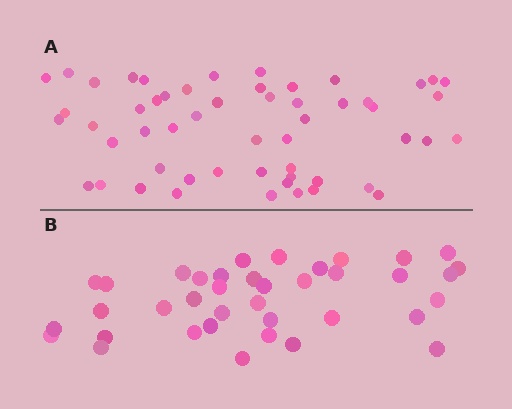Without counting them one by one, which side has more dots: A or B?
Region A (the top region) has more dots.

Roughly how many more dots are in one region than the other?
Region A has approximately 15 more dots than region B.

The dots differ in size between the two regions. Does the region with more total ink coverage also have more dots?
No. Region B has more total ink coverage because its dots are larger, but region A actually contains more individual dots. Total area can be misleading — the number of items is what matters here.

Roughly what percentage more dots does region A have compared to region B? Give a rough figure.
About 40% more.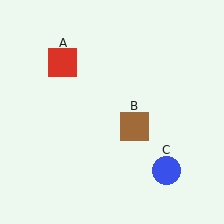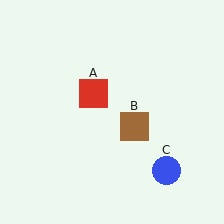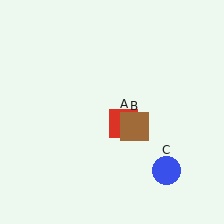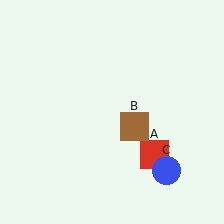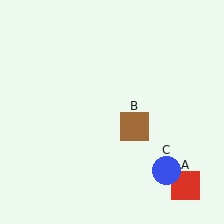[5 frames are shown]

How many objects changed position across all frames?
1 object changed position: red square (object A).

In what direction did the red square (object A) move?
The red square (object A) moved down and to the right.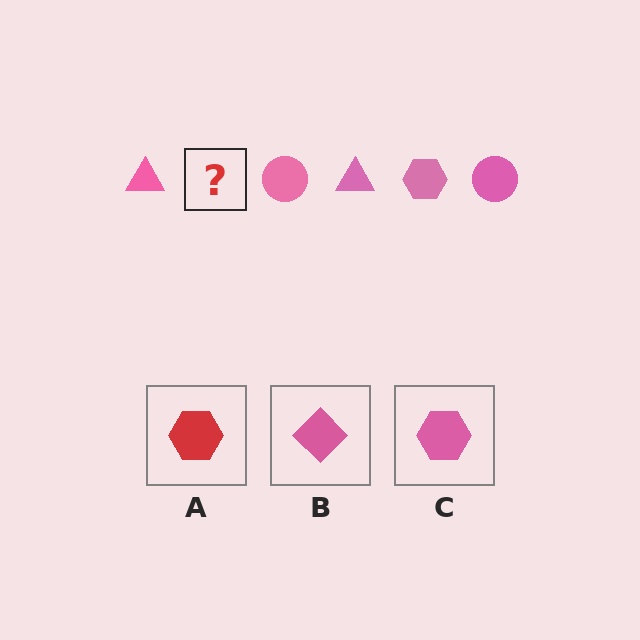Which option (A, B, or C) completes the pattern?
C.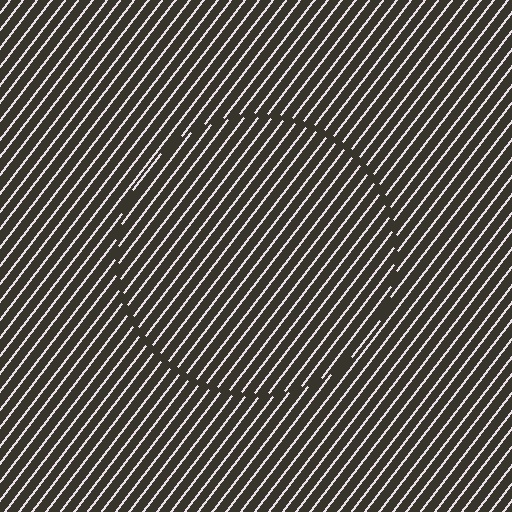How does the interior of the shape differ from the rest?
The interior of the shape contains the same grating, shifted by half a period — the contour is defined by the phase discontinuity where line-ends from the inner and outer gratings abut.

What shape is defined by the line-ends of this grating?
An illusory circle. The interior of the shape contains the same grating, shifted by half a period — the contour is defined by the phase discontinuity where line-ends from the inner and outer gratings abut.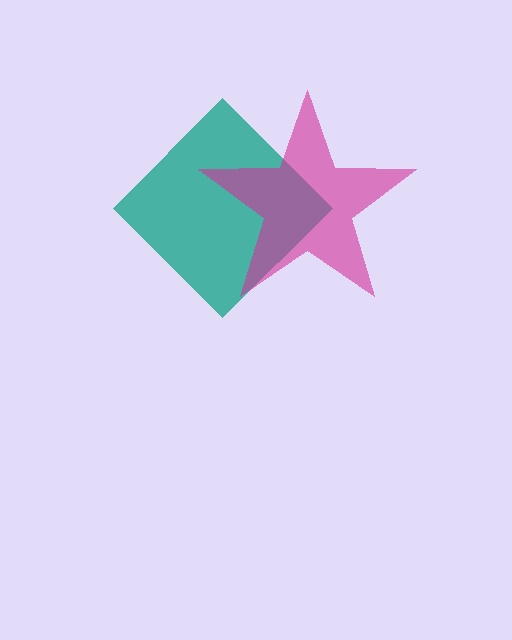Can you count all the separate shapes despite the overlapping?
Yes, there are 2 separate shapes.